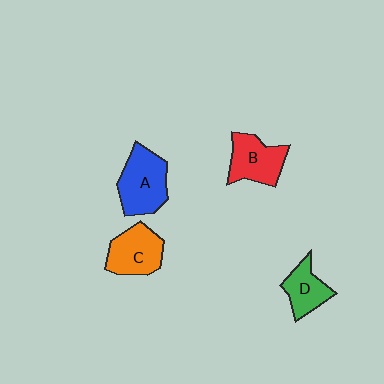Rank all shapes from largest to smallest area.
From largest to smallest: A (blue), B (red), C (orange), D (green).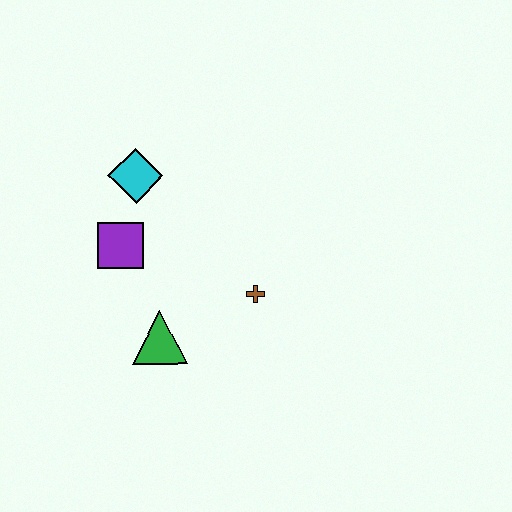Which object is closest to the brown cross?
The green triangle is closest to the brown cross.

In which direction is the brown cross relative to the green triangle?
The brown cross is to the right of the green triangle.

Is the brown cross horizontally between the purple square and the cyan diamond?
No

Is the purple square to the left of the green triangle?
Yes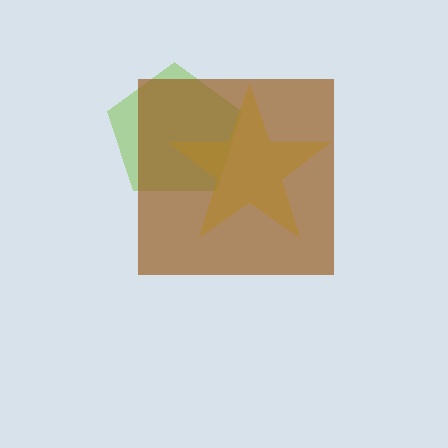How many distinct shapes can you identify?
There are 3 distinct shapes: a lime pentagon, a yellow star, a brown square.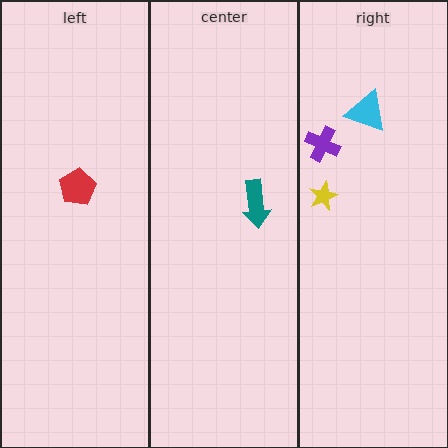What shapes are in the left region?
The red pentagon.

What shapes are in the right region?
The cyan triangle, the yellow star, the purple cross.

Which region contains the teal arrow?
The center region.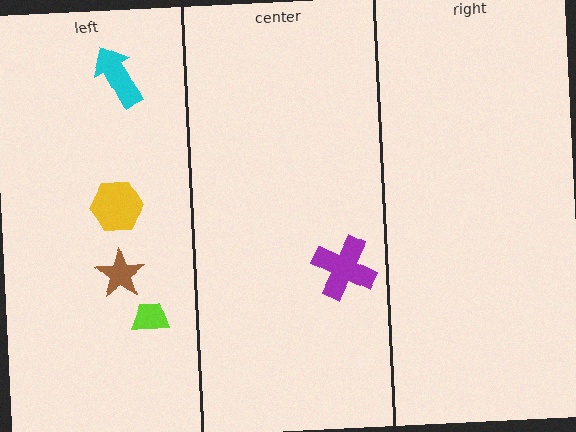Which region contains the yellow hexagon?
The left region.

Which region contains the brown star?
The left region.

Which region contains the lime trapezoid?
The left region.